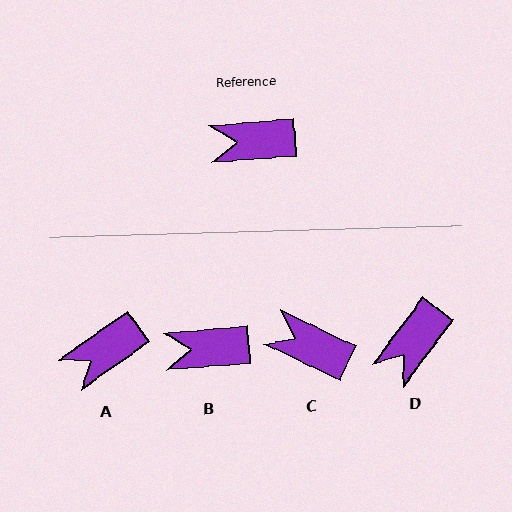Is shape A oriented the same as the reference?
No, it is off by about 31 degrees.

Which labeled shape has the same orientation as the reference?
B.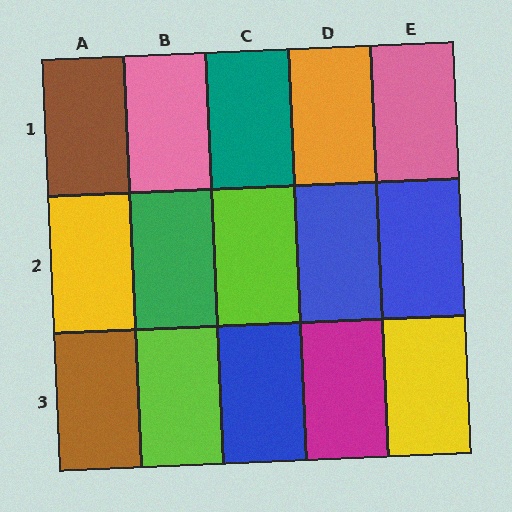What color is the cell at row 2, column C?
Lime.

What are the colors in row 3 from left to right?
Brown, lime, blue, magenta, yellow.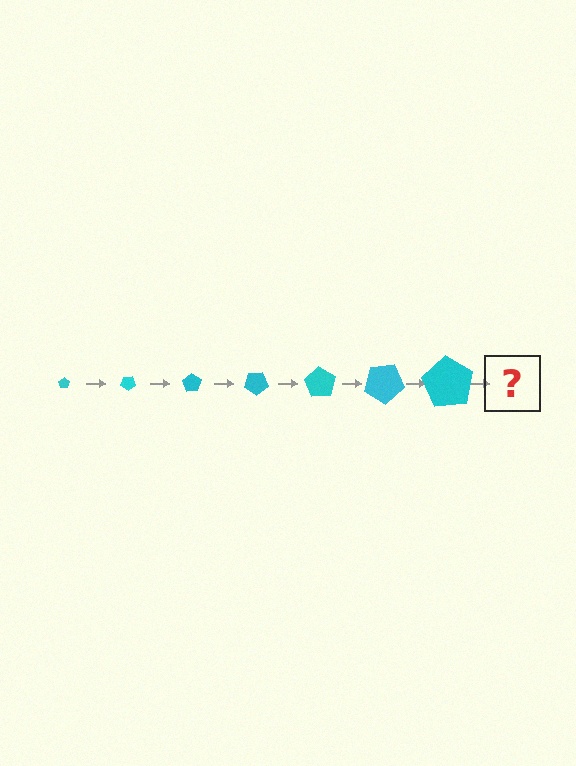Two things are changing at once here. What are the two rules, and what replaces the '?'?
The two rules are that the pentagon grows larger each step and it rotates 35 degrees each step. The '?' should be a pentagon, larger than the previous one and rotated 245 degrees from the start.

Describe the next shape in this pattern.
It should be a pentagon, larger than the previous one and rotated 245 degrees from the start.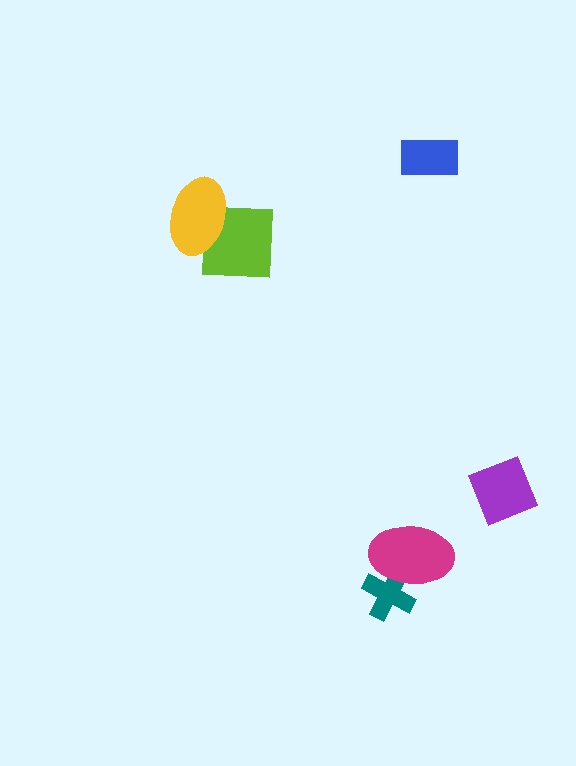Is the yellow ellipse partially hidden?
No, no other shape covers it.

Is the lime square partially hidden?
Yes, it is partially covered by another shape.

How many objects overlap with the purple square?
0 objects overlap with the purple square.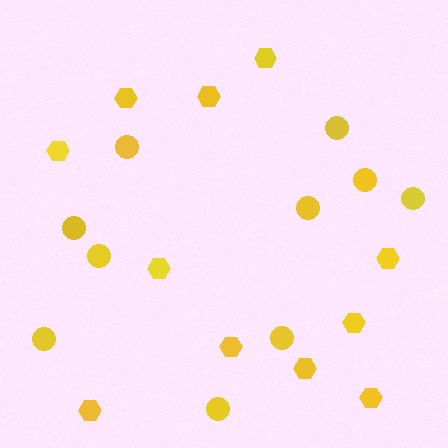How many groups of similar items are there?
There are 2 groups: one group of hexagons (11) and one group of circles (10).